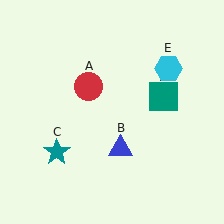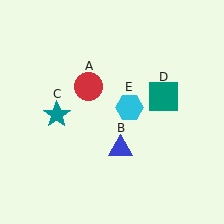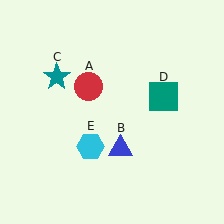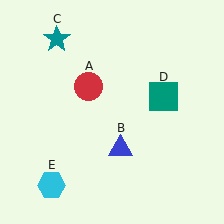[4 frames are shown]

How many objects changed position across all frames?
2 objects changed position: teal star (object C), cyan hexagon (object E).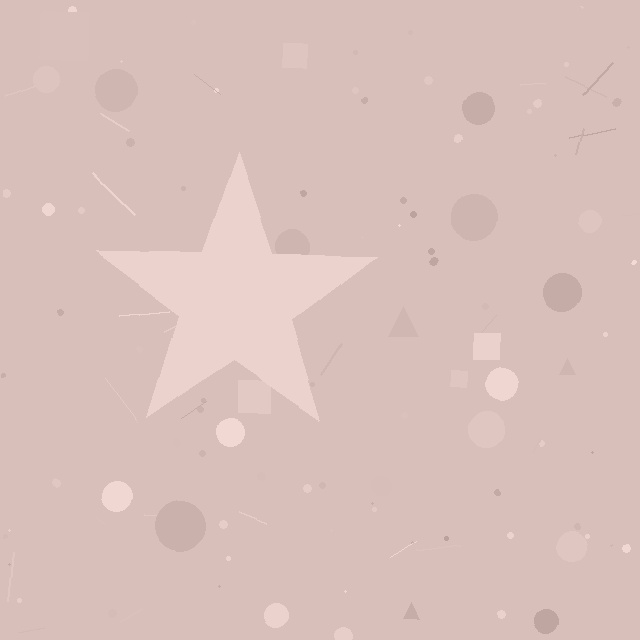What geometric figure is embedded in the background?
A star is embedded in the background.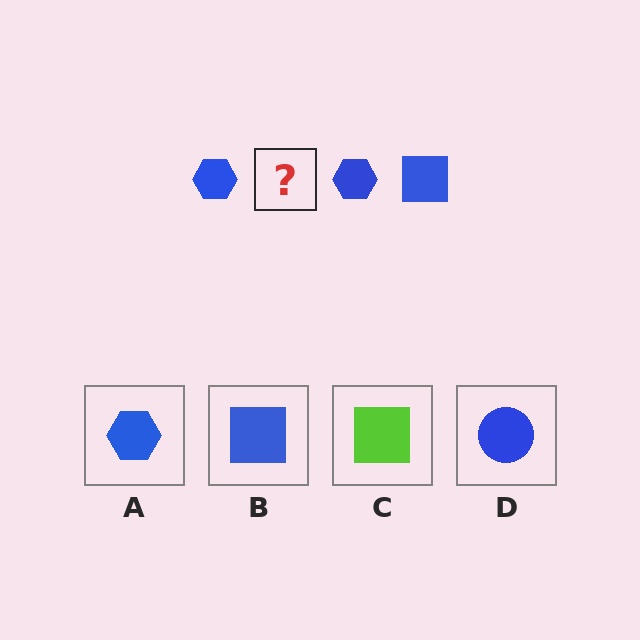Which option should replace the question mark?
Option B.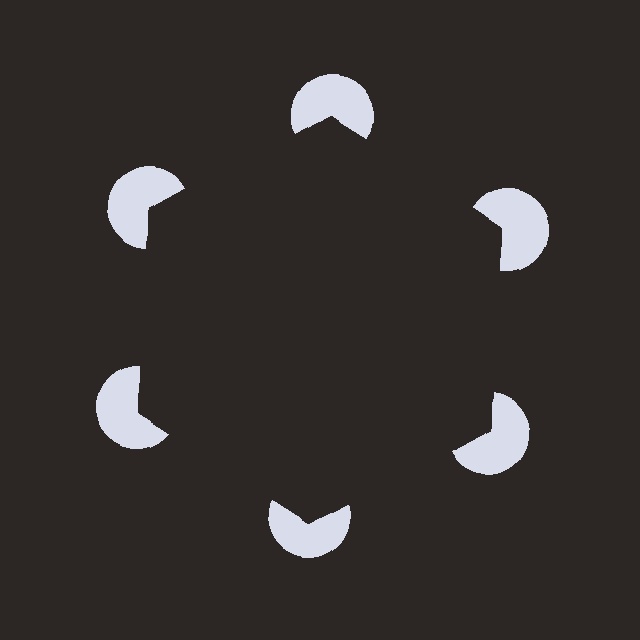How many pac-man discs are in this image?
There are 6 — one at each vertex of the illusory hexagon.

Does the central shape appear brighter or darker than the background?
It typically appears slightly darker than the background, even though no actual brightness change is drawn.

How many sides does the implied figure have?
6 sides.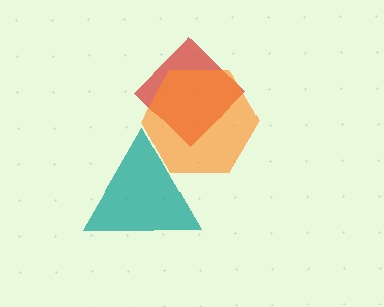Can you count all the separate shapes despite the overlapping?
Yes, there are 3 separate shapes.